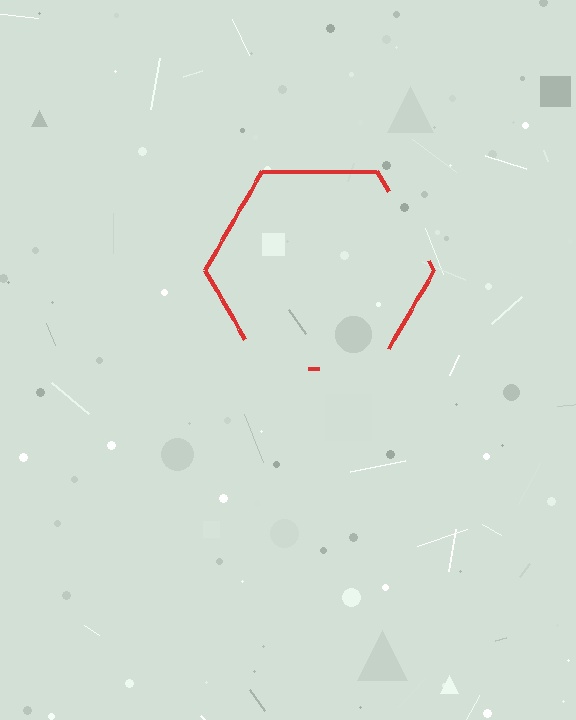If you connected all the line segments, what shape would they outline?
They would outline a hexagon.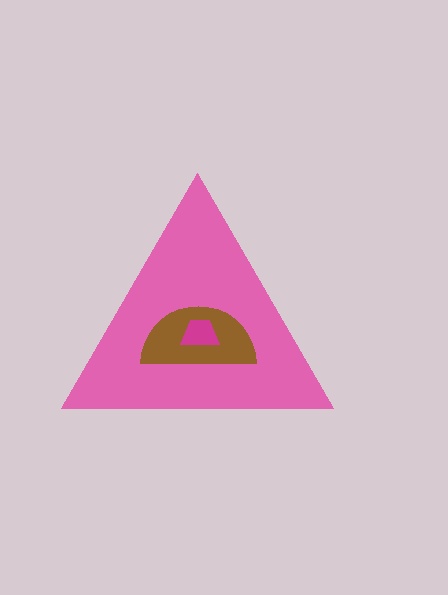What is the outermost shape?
The pink triangle.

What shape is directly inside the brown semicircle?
The magenta trapezoid.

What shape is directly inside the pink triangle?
The brown semicircle.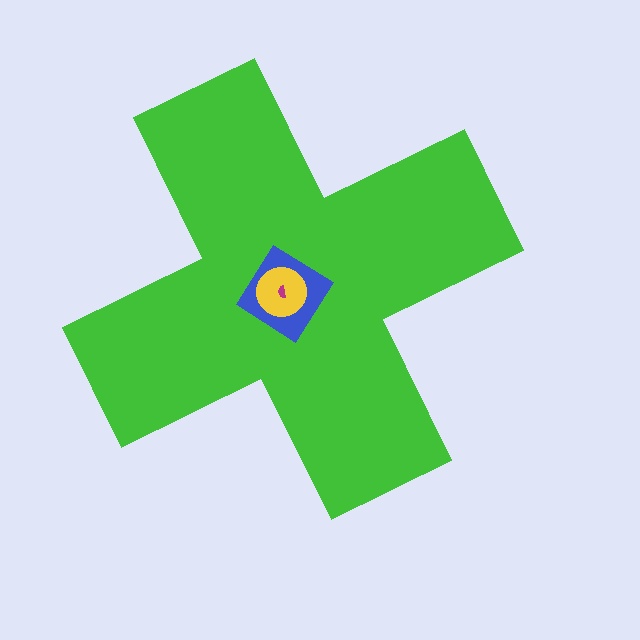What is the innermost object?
The magenta semicircle.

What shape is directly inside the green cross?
The blue diamond.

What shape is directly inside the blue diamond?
The yellow circle.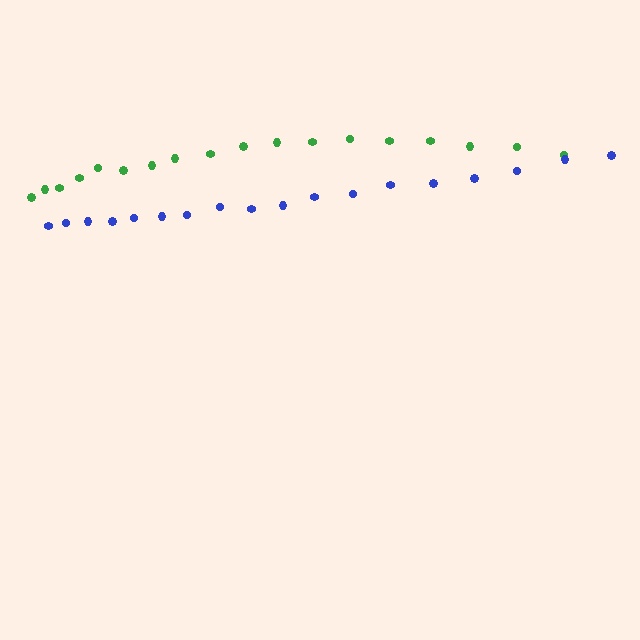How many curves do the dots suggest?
There are 2 distinct paths.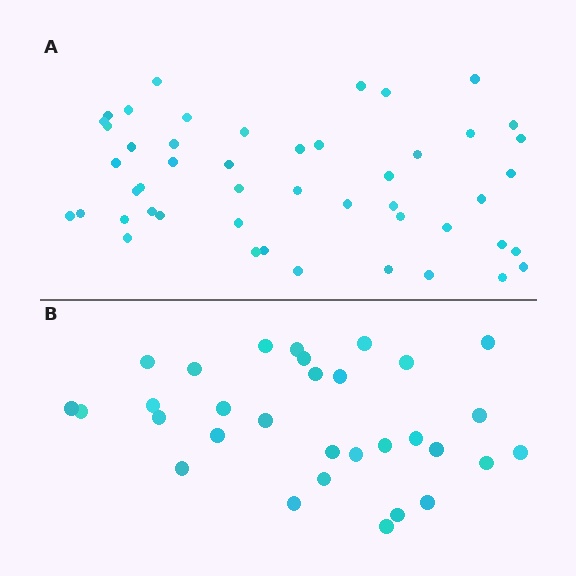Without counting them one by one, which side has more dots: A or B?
Region A (the top region) has more dots.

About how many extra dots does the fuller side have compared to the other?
Region A has approximately 15 more dots than region B.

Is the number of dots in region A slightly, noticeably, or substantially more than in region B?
Region A has substantially more. The ratio is roughly 1.5 to 1.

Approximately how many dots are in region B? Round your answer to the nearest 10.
About 30 dots. (The exact count is 31, which rounds to 30.)